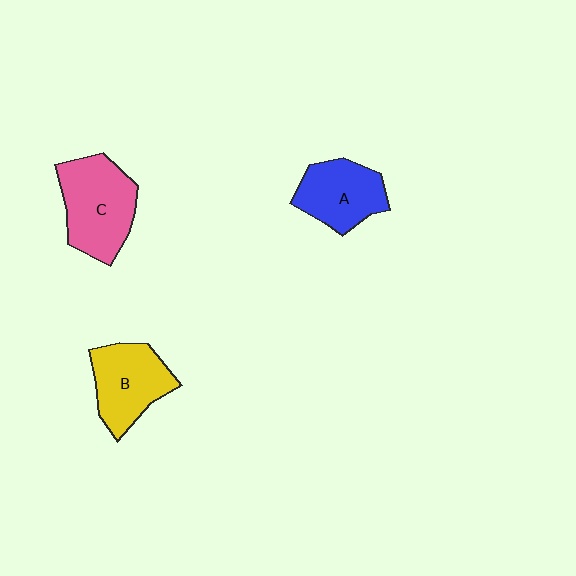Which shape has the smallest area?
Shape A (blue).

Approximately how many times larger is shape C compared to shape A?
Approximately 1.3 times.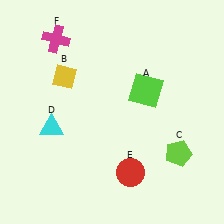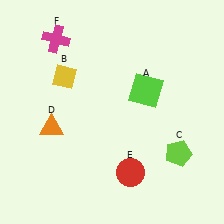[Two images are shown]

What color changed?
The triangle (D) changed from cyan in Image 1 to orange in Image 2.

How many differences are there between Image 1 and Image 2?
There is 1 difference between the two images.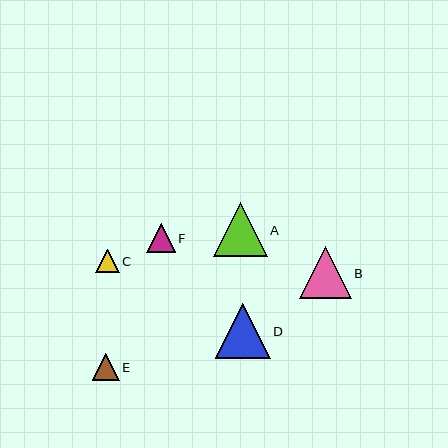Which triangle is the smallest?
Triangle C is the smallest with a size of approximately 23 pixels.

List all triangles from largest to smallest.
From largest to smallest: D, A, B, F, E, C.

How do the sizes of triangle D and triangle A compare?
Triangle D and triangle A are approximately the same size.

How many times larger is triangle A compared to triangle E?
Triangle A is approximately 2.0 times the size of triangle E.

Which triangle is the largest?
Triangle D is the largest with a size of approximately 55 pixels.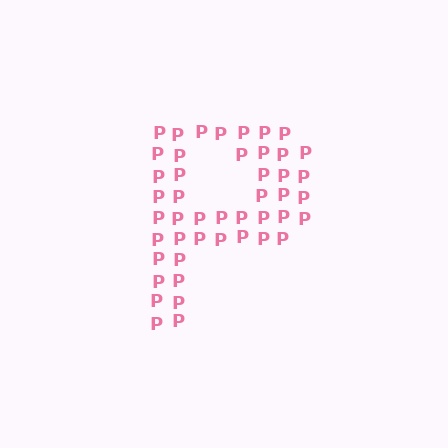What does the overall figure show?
The overall figure shows the letter P.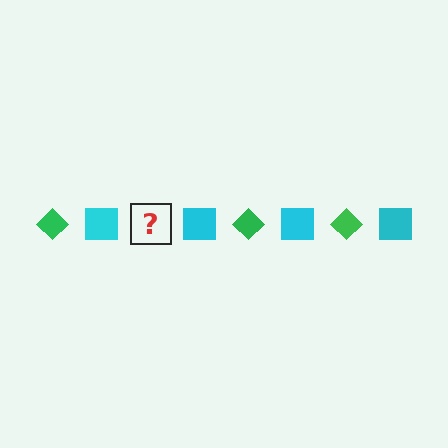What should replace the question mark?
The question mark should be replaced with a green diamond.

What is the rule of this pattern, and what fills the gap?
The rule is that the pattern alternates between green diamond and cyan square. The gap should be filled with a green diamond.